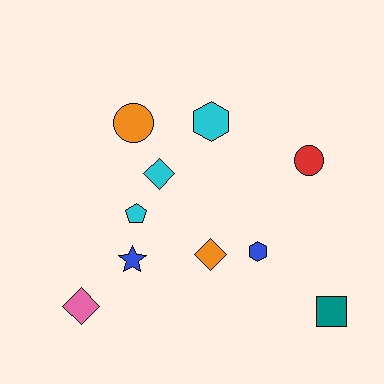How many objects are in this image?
There are 10 objects.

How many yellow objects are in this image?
There are no yellow objects.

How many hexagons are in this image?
There are 2 hexagons.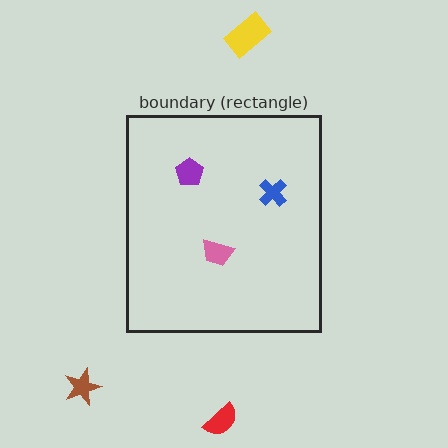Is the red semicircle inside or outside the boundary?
Outside.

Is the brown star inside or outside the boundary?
Outside.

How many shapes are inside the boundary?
3 inside, 3 outside.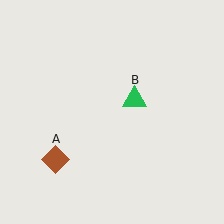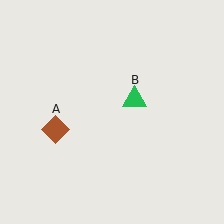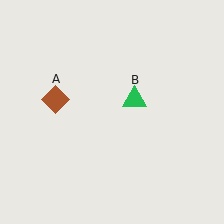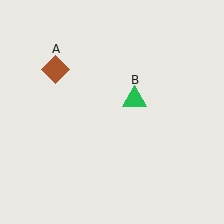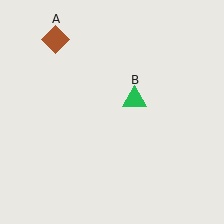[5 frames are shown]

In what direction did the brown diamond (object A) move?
The brown diamond (object A) moved up.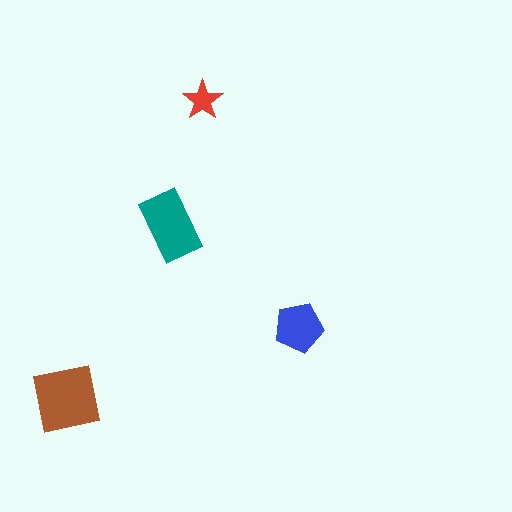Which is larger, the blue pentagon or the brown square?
The brown square.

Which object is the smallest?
The red star.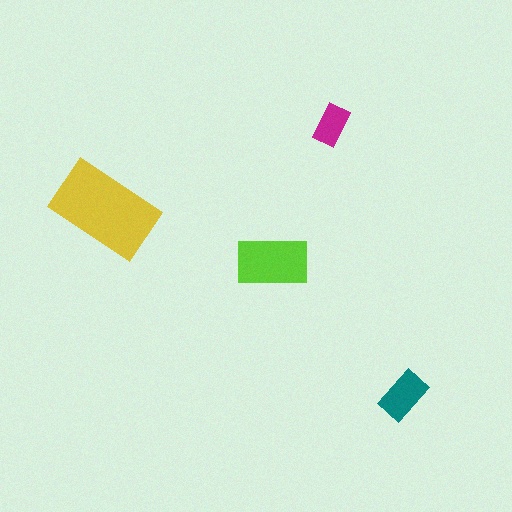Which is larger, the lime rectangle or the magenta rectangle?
The lime one.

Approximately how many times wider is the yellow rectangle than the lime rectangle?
About 1.5 times wider.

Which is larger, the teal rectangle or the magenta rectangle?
The teal one.